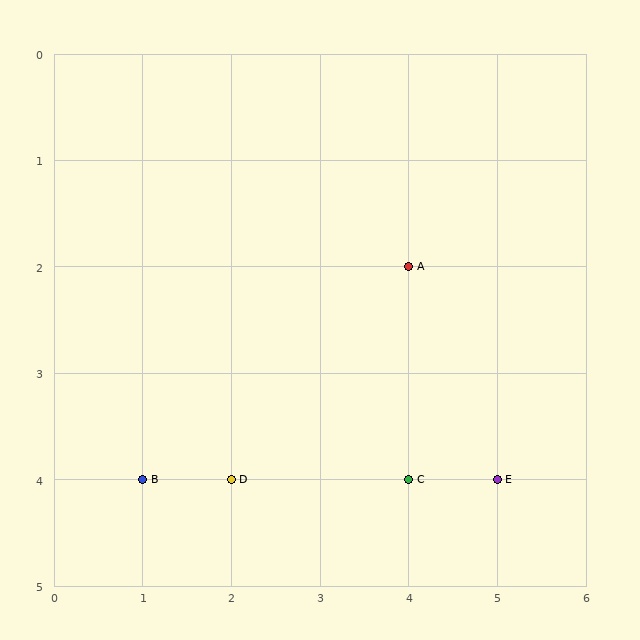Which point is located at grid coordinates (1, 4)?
Point B is at (1, 4).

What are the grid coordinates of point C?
Point C is at grid coordinates (4, 4).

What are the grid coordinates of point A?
Point A is at grid coordinates (4, 2).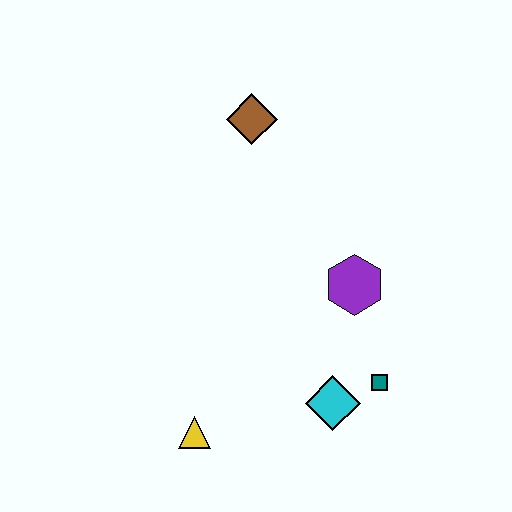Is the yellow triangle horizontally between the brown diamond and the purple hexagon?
No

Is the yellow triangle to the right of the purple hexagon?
No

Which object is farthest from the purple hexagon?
The yellow triangle is farthest from the purple hexagon.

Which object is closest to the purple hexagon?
The teal square is closest to the purple hexagon.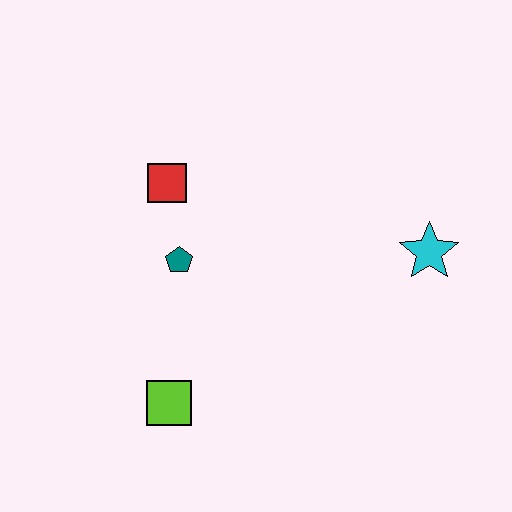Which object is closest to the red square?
The teal pentagon is closest to the red square.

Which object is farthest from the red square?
The cyan star is farthest from the red square.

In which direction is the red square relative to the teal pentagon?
The red square is above the teal pentagon.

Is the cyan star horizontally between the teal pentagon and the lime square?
No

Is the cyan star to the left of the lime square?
No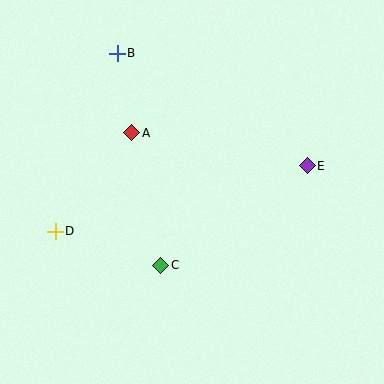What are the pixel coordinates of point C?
Point C is at (161, 265).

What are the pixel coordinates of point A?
Point A is at (132, 133).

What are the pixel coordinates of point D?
Point D is at (55, 231).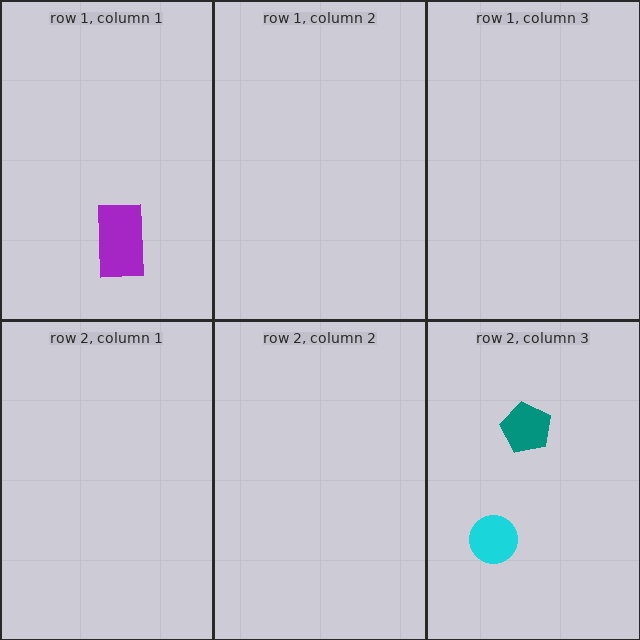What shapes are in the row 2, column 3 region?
The cyan circle, the teal pentagon.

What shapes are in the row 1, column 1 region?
The purple rectangle.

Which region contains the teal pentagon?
The row 2, column 3 region.